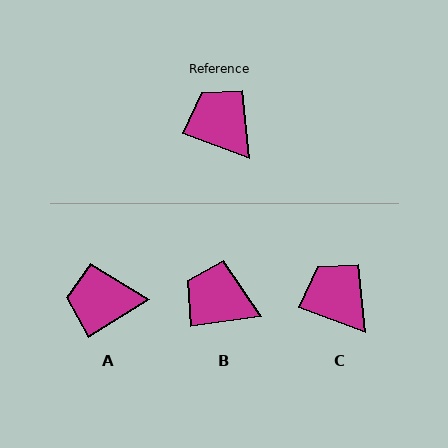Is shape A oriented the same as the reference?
No, it is off by about 52 degrees.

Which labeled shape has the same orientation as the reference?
C.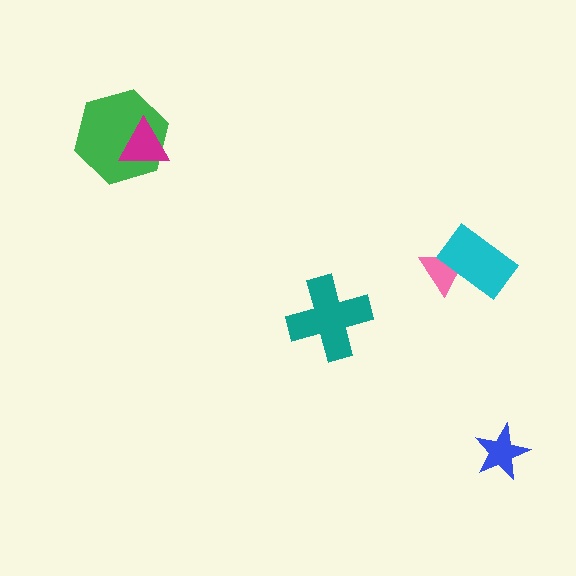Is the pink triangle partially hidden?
Yes, it is partially covered by another shape.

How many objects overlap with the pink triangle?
1 object overlaps with the pink triangle.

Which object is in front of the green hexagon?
The magenta triangle is in front of the green hexagon.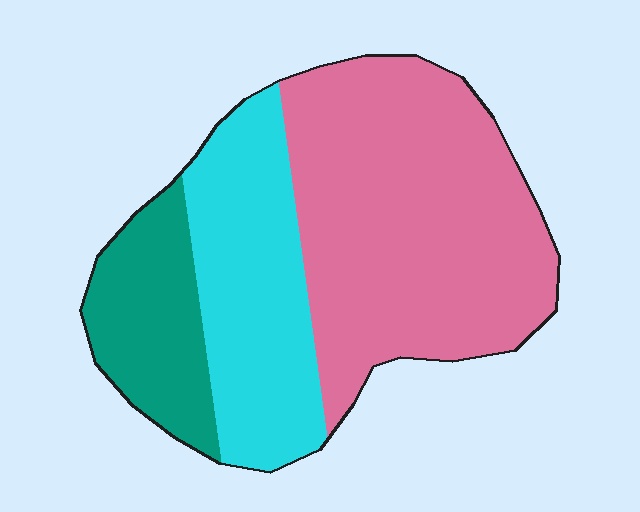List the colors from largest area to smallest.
From largest to smallest: pink, cyan, teal.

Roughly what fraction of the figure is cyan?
Cyan covers roughly 30% of the figure.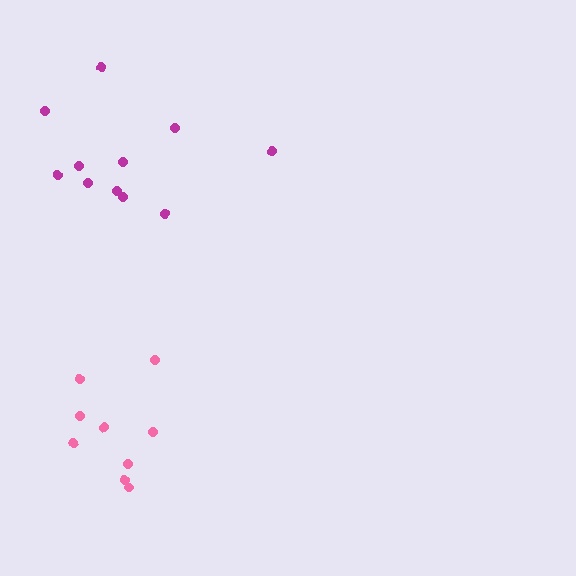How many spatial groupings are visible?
There are 2 spatial groupings.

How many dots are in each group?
Group 1: 9 dots, Group 2: 11 dots (20 total).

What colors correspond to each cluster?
The clusters are colored: pink, magenta.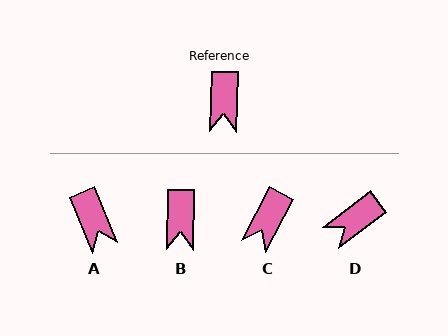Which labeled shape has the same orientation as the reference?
B.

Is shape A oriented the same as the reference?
No, it is off by about 24 degrees.